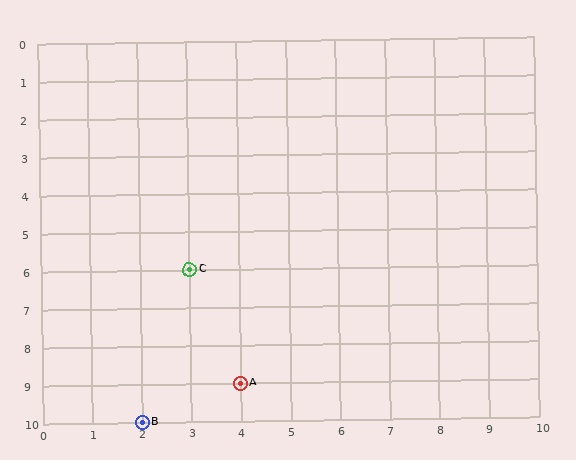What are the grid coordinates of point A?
Point A is at grid coordinates (4, 9).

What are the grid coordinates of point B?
Point B is at grid coordinates (2, 10).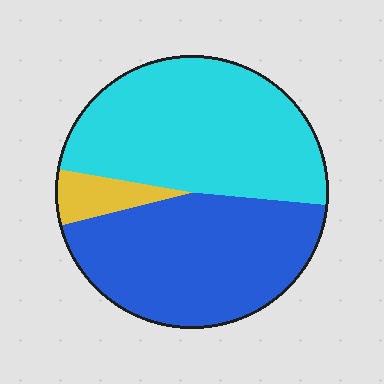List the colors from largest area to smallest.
From largest to smallest: cyan, blue, yellow.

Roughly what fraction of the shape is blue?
Blue covers around 45% of the shape.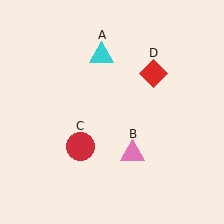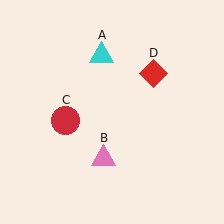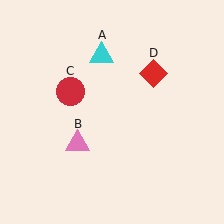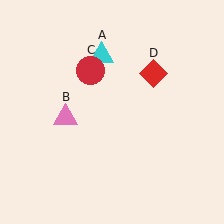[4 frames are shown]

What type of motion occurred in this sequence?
The pink triangle (object B), red circle (object C) rotated clockwise around the center of the scene.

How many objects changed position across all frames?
2 objects changed position: pink triangle (object B), red circle (object C).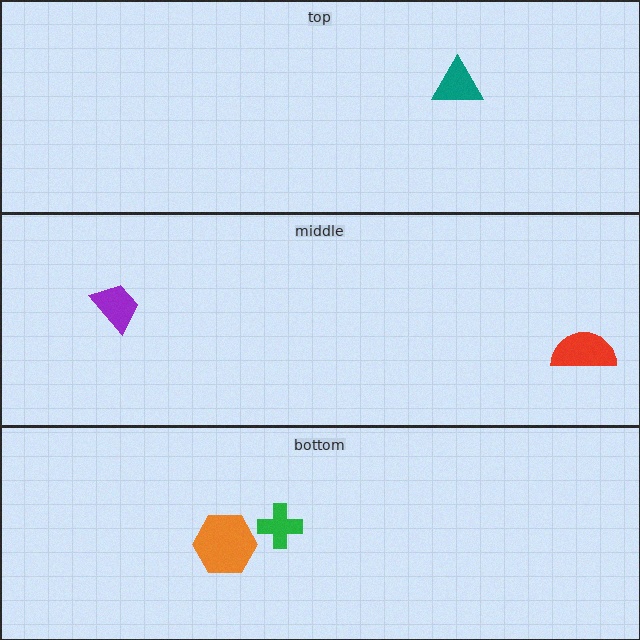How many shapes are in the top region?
1.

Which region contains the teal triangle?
The top region.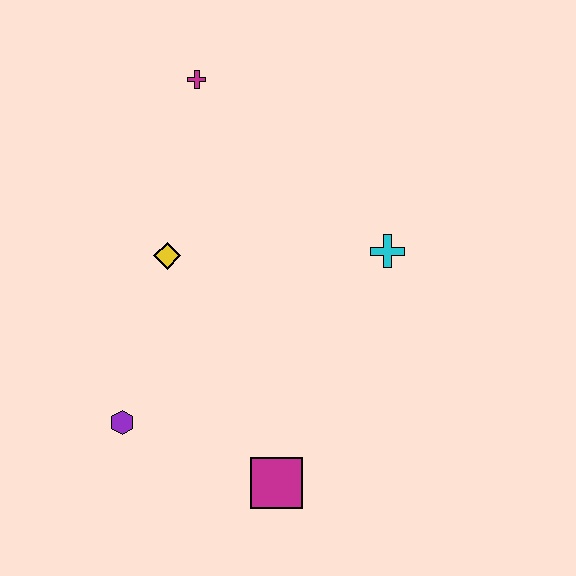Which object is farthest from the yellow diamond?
The magenta square is farthest from the yellow diamond.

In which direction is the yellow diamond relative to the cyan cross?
The yellow diamond is to the left of the cyan cross.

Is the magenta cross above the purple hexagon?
Yes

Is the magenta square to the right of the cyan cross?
No